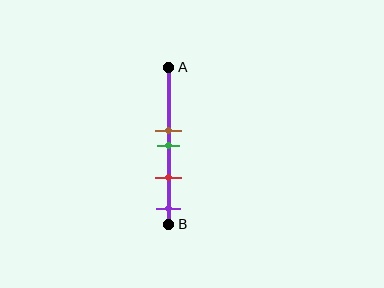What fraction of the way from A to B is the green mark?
The green mark is approximately 50% (0.5) of the way from A to B.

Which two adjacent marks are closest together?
The brown and green marks are the closest adjacent pair.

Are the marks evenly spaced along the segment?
No, the marks are not evenly spaced.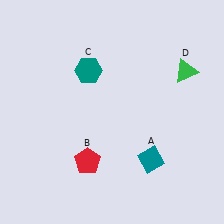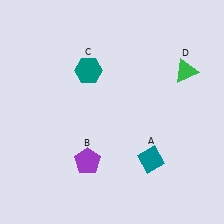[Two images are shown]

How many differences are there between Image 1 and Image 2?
There is 1 difference between the two images.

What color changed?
The pentagon (B) changed from red in Image 1 to purple in Image 2.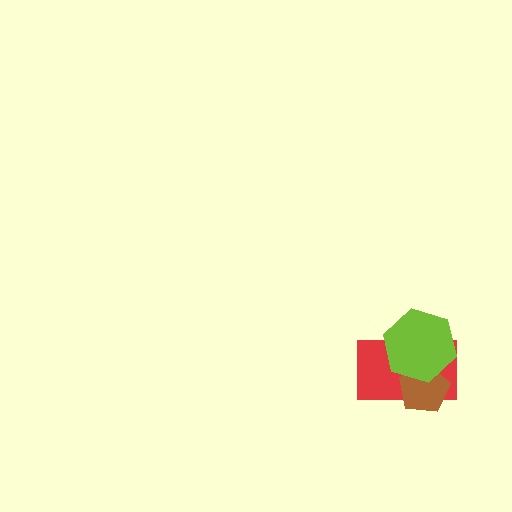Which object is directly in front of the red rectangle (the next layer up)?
The brown pentagon is directly in front of the red rectangle.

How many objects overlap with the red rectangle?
2 objects overlap with the red rectangle.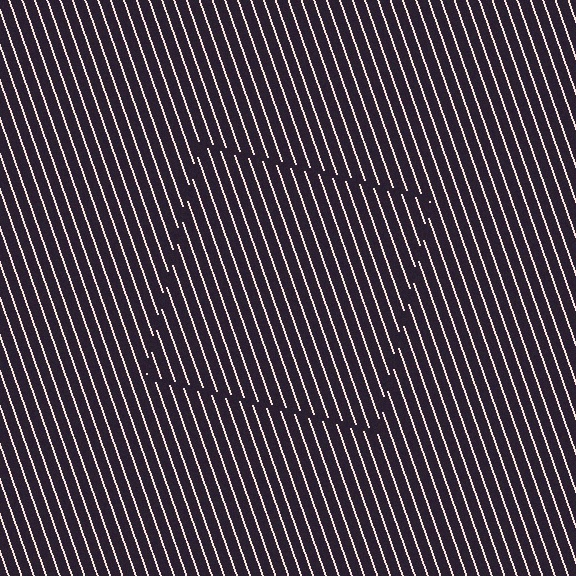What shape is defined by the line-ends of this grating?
An illusory square. The interior of the shape contains the same grating, shifted by half a period — the contour is defined by the phase discontinuity where line-ends from the inner and outer gratings abut.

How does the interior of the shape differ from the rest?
The interior of the shape contains the same grating, shifted by half a period — the contour is defined by the phase discontinuity where line-ends from the inner and outer gratings abut.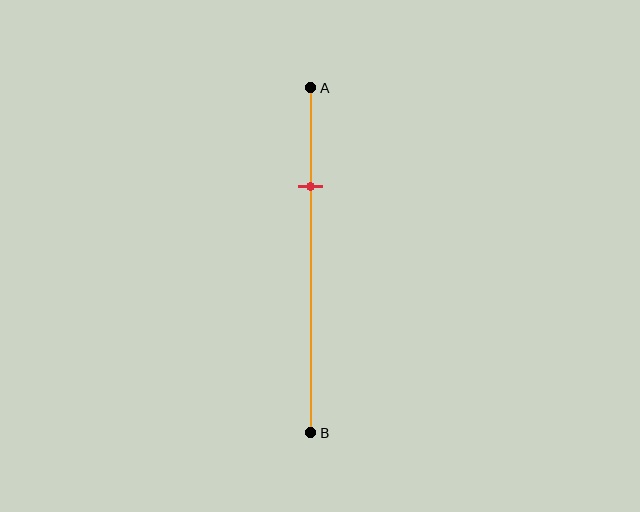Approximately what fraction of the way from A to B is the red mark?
The red mark is approximately 30% of the way from A to B.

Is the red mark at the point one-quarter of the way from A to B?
No, the mark is at about 30% from A, not at the 25% one-quarter point.